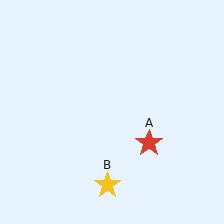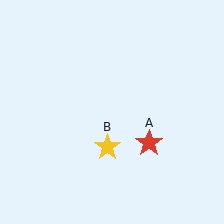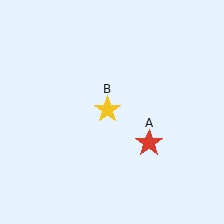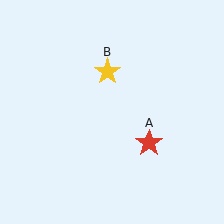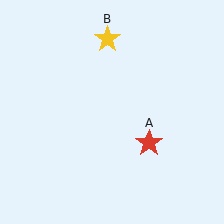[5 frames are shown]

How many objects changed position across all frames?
1 object changed position: yellow star (object B).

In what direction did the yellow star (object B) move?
The yellow star (object B) moved up.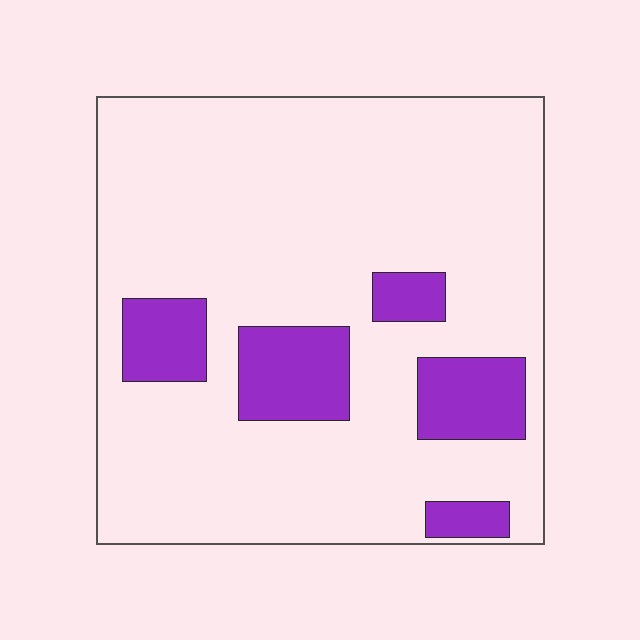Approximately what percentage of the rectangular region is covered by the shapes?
Approximately 15%.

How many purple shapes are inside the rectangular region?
5.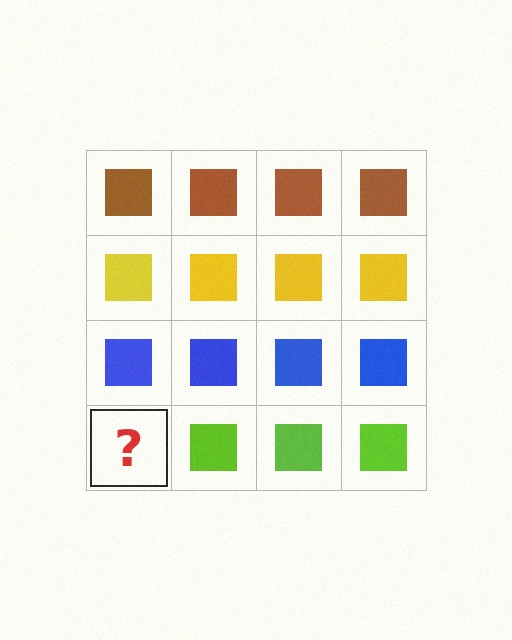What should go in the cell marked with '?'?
The missing cell should contain a lime square.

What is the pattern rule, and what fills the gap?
The rule is that each row has a consistent color. The gap should be filled with a lime square.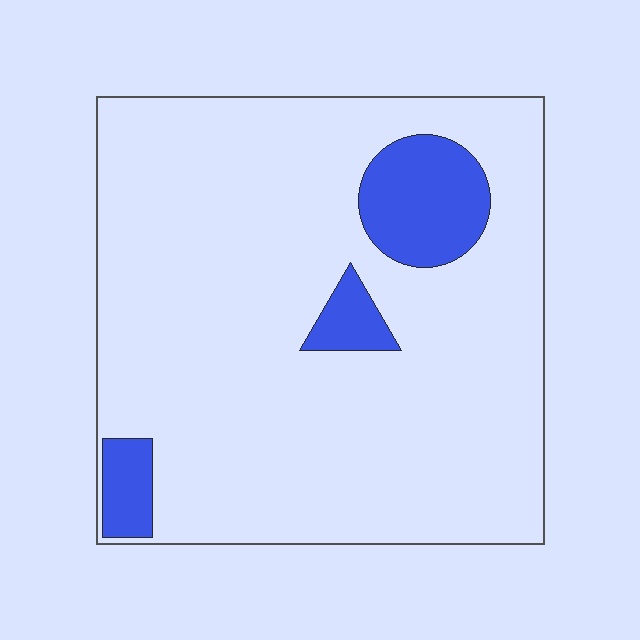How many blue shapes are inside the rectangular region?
3.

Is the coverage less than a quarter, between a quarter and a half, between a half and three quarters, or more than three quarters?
Less than a quarter.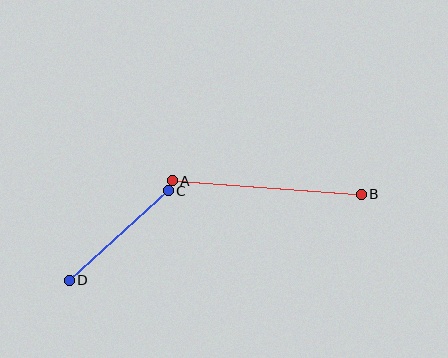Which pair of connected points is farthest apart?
Points A and B are farthest apart.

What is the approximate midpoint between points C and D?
The midpoint is at approximately (119, 235) pixels.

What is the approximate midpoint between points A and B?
The midpoint is at approximately (267, 187) pixels.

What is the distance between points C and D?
The distance is approximately 133 pixels.